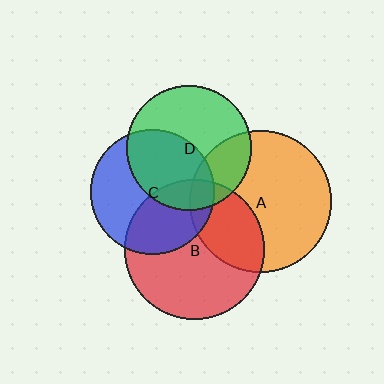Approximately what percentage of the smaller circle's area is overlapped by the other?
Approximately 45%.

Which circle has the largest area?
Circle A (orange).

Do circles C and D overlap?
Yes.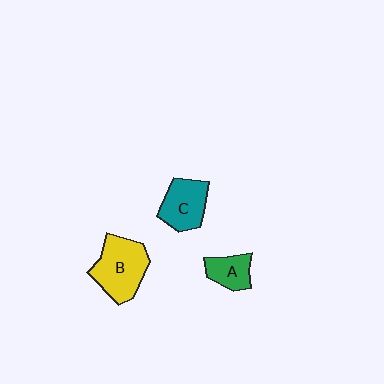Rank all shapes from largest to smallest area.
From largest to smallest: B (yellow), C (teal), A (green).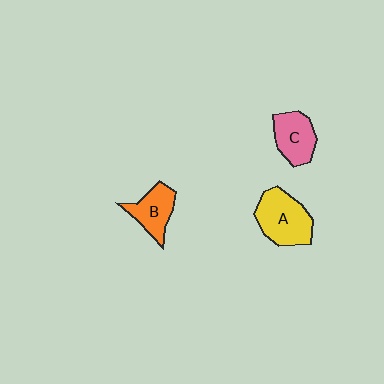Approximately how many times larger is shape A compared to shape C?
Approximately 1.3 times.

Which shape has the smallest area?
Shape B (orange).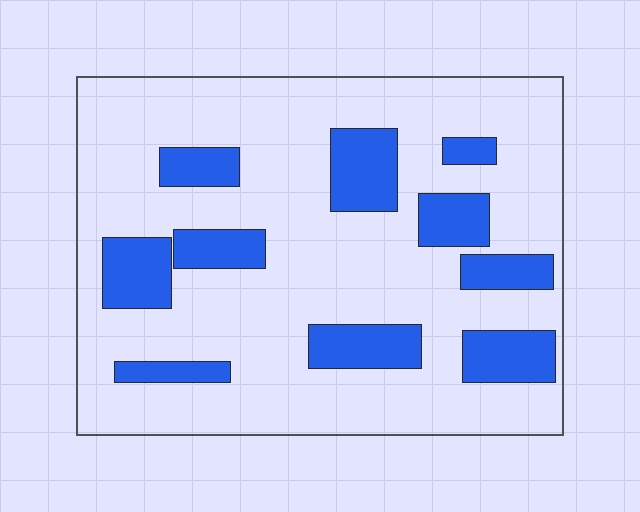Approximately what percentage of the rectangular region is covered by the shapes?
Approximately 20%.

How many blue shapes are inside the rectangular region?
10.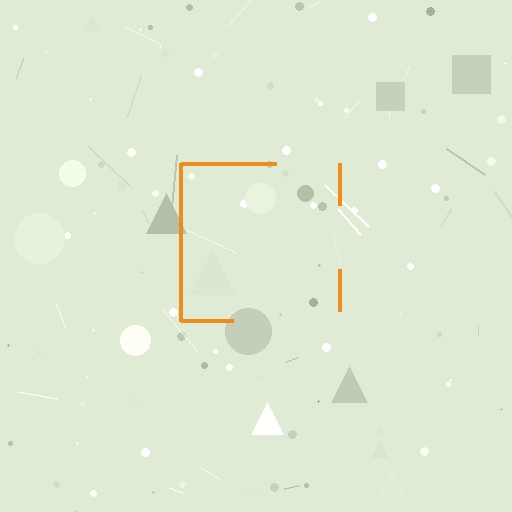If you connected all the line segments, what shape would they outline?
They would outline a square.